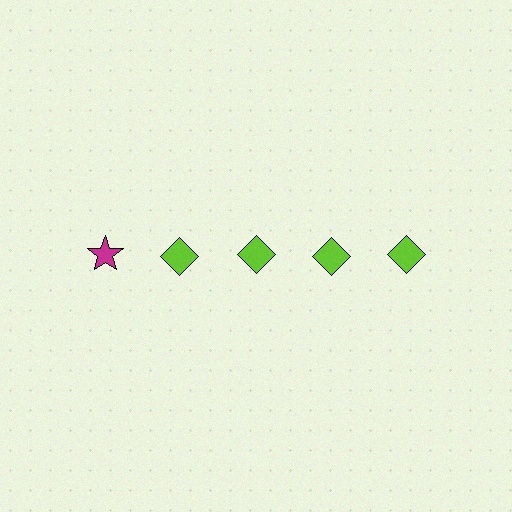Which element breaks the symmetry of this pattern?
The magenta star in the top row, leftmost column breaks the symmetry. All other shapes are lime diamonds.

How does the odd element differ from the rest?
It differs in both color (magenta instead of lime) and shape (star instead of diamond).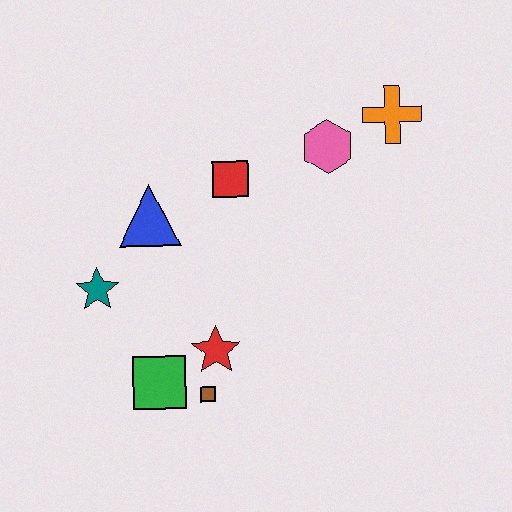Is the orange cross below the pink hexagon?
No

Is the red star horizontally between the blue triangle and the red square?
Yes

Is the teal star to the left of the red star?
Yes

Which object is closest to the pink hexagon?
The orange cross is closest to the pink hexagon.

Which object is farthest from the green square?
The orange cross is farthest from the green square.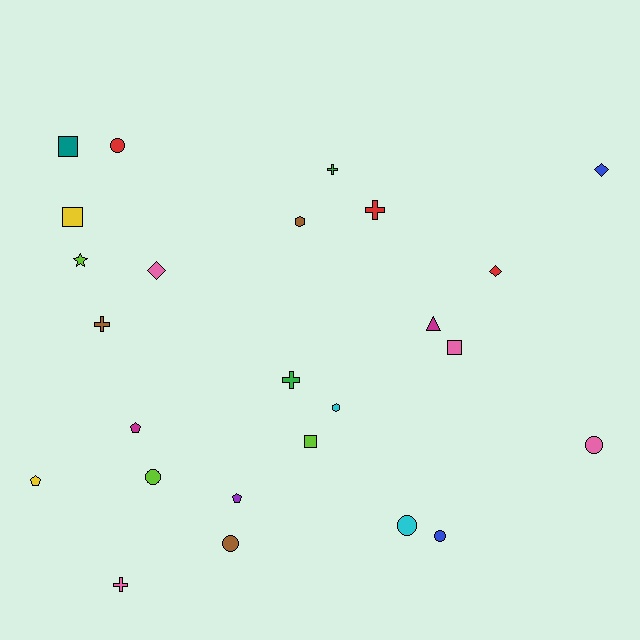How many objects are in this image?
There are 25 objects.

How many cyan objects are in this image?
There are 2 cyan objects.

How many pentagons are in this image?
There are 3 pentagons.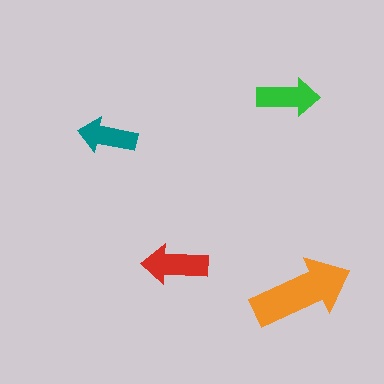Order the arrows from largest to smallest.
the orange one, the red one, the green one, the teal one.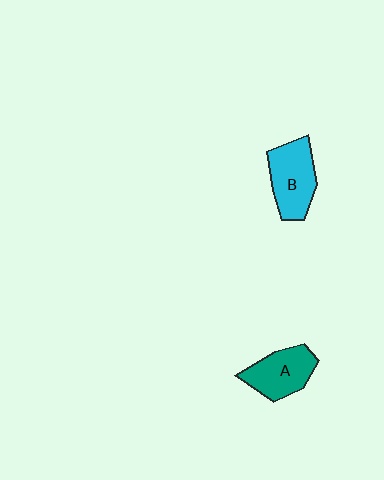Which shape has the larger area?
Shape B (cyan).